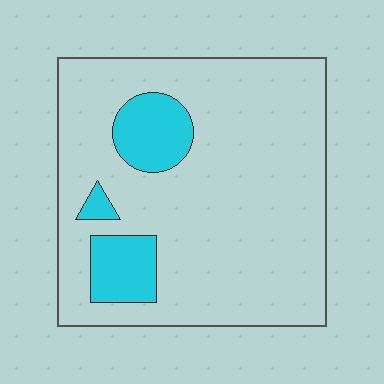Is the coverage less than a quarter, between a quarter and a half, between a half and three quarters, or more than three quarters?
Less than a quarter.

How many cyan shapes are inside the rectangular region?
3.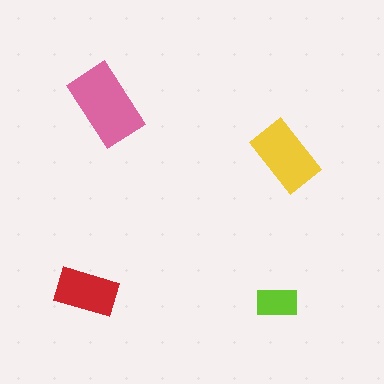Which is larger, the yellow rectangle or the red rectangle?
The yellow one.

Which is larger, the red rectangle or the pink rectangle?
The pink one.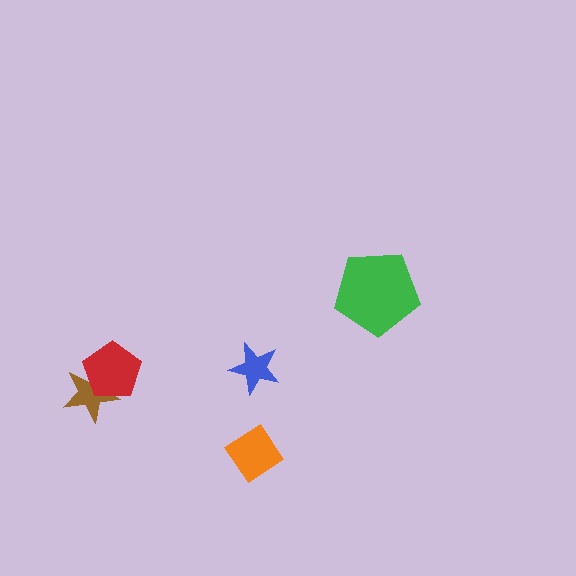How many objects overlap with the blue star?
0 objects overlap with the blue star.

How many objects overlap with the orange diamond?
0 objects overlap with the orange diamond.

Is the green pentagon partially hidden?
No, no other shape covers it.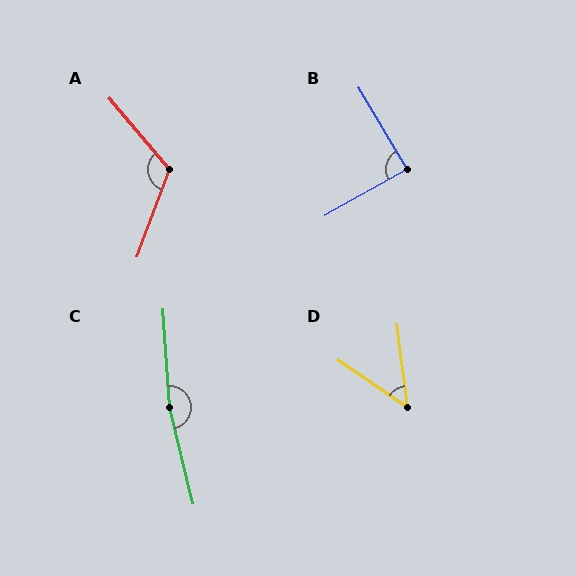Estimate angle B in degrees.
Approximately 88 degrees.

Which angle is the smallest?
D, at approximately 48 degrees.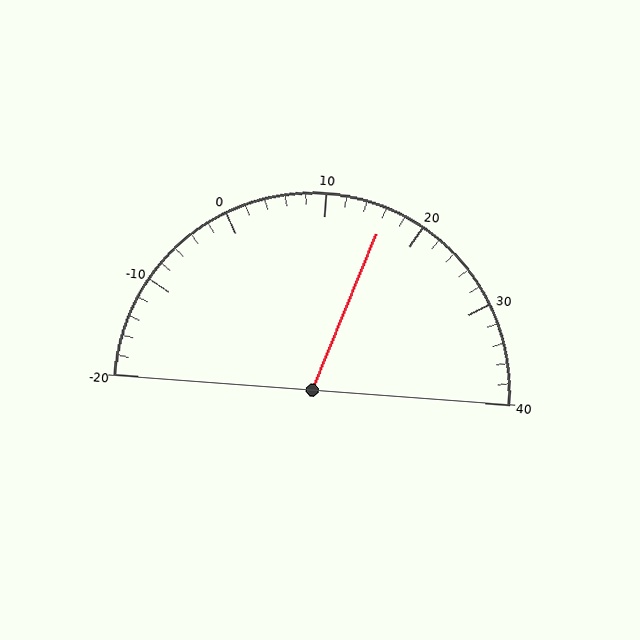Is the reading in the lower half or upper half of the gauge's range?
The reading is in the upper half of the range (-20 to 40).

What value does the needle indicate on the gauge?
The needle indicates approximately 16.